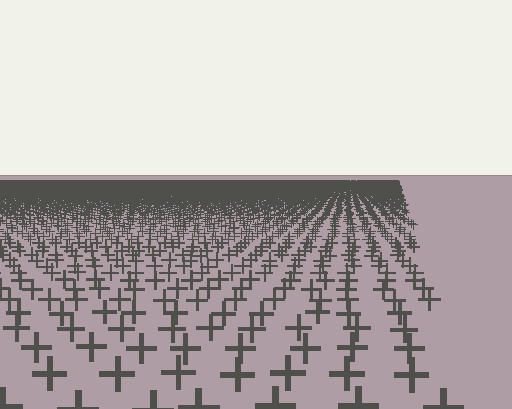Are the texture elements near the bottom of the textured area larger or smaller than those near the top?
Larger. Near the bottom, elements are closer to the viewer and appear at a bigger on-screen size.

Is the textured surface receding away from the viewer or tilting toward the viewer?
The surface is receding away from the viewer. Texture elements get smaller and denser toward the top.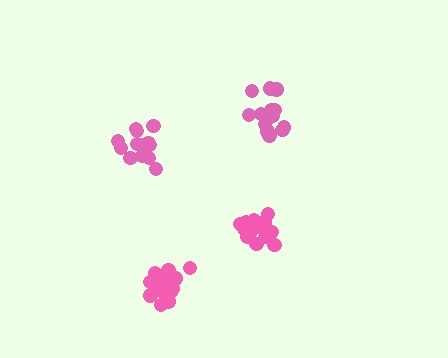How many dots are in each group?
Group 1: 17 dots, Group 2: 13 dots, Group 3: 18 dots, Group 4: 15 dots (63 total).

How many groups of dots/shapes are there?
There are 4 groups.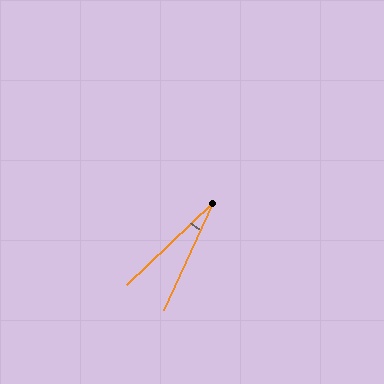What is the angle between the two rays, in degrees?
Approximately 22 degrees.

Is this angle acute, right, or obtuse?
It is acute.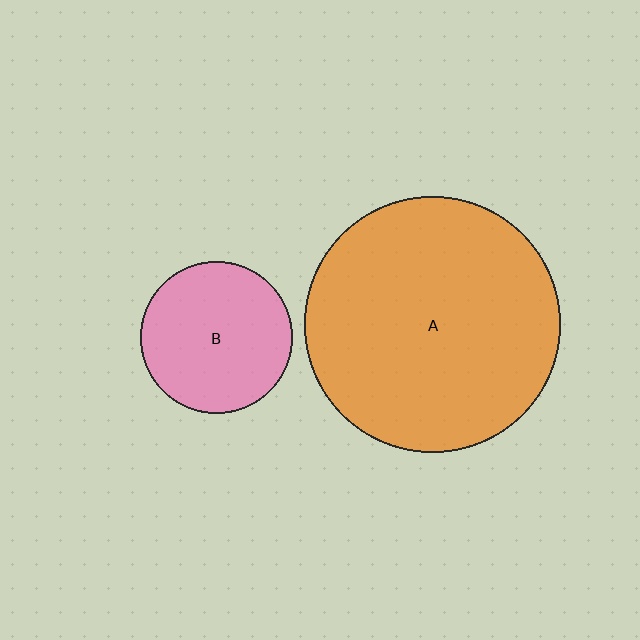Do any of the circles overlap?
No, none of the circles overlap.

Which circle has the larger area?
Circle A (orange).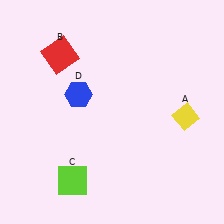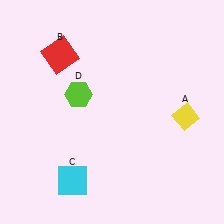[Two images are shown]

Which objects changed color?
C changed from lime to cyan. D changed from blue to lime.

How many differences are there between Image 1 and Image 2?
There are 2 differences between the two images.